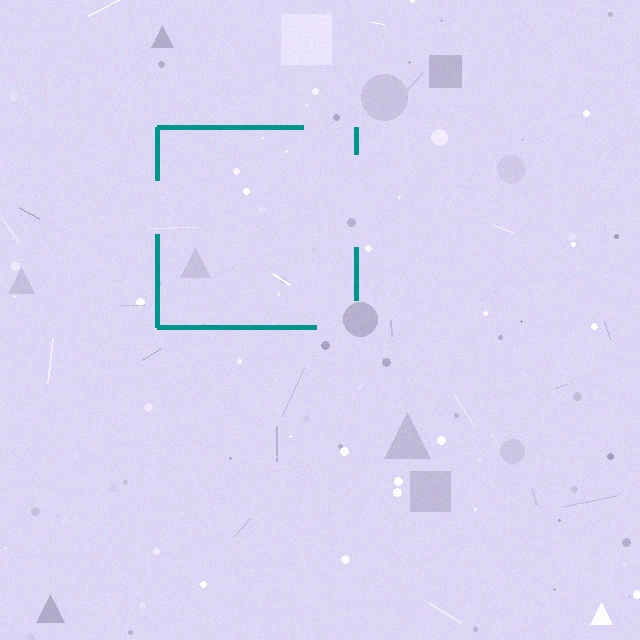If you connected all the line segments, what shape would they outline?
They would outline a square.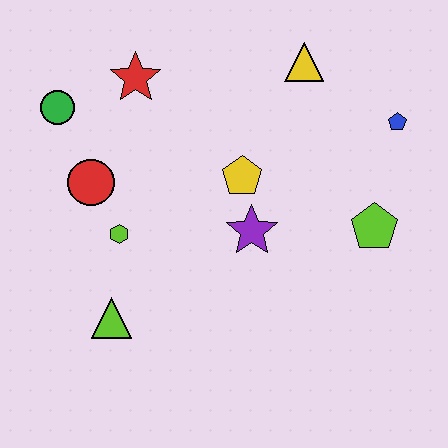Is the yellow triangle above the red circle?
Yes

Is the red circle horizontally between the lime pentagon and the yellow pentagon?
No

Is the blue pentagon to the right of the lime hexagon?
Yes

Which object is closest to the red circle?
The lime hexagon is closest to the red circle.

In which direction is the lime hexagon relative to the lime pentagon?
The lime hexagon is to the left of the lime pentagon.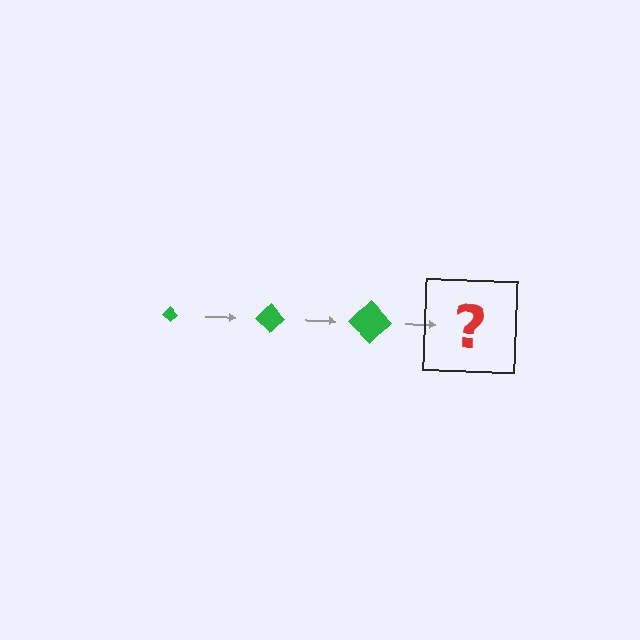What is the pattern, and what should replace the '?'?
The pattern is that the diamond gets progressively larger each step. The '?' should be a green diamond, larger than the previous one.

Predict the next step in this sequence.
The next step is a green diamond, larger than the previous one.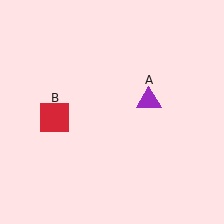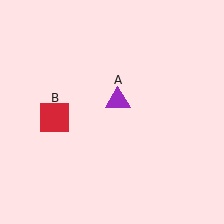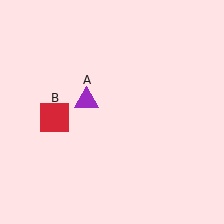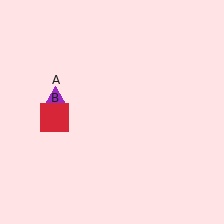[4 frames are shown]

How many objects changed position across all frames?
1 object changed position: purple triangle (object A).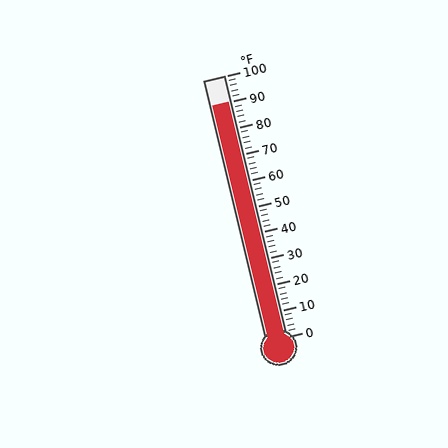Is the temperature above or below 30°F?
The temperature is above 30°F.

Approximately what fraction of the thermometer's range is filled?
The thermometer is filled to approximately 90% of its range.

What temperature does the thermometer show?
The thermometer shows approximately 90°F.